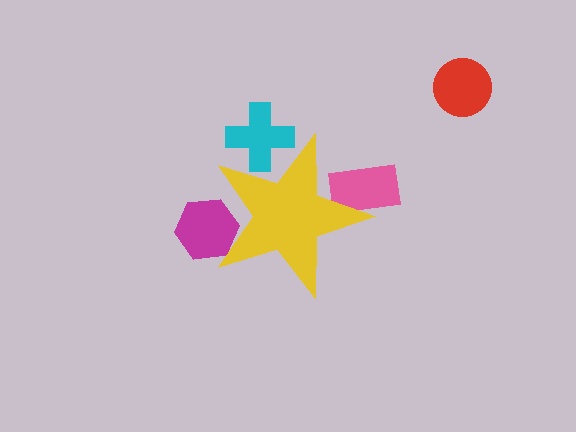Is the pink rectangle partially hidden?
Yes, the pink rectangle is partially hidden behind the yellow star.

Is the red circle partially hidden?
No, the red circle is fully visible.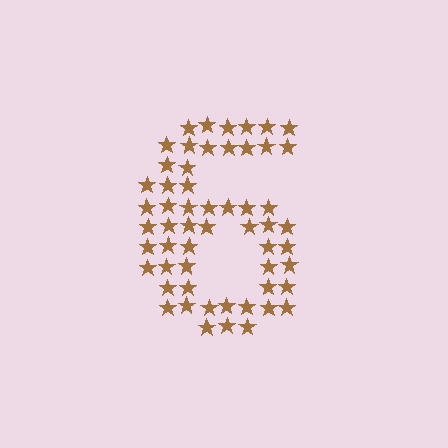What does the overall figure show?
The overall figure shows the digit 6.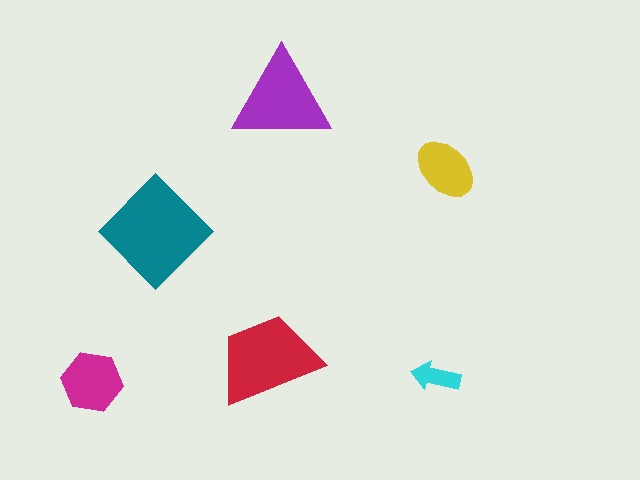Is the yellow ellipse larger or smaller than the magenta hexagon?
Smaller.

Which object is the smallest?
The cyan arrow.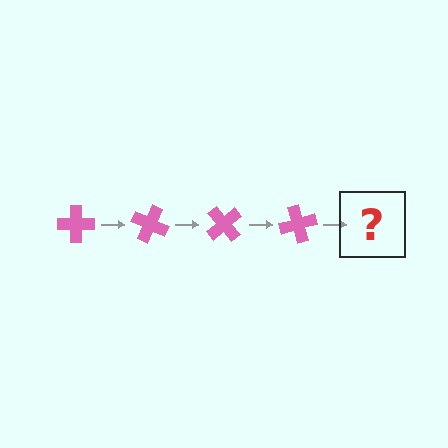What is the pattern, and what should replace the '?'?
The pattern is that the cross rotates 25 degrees each step. The '?' should be a pink cross rotated 100 degrees.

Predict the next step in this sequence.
The next step is a pink cross rotated 100 degrees.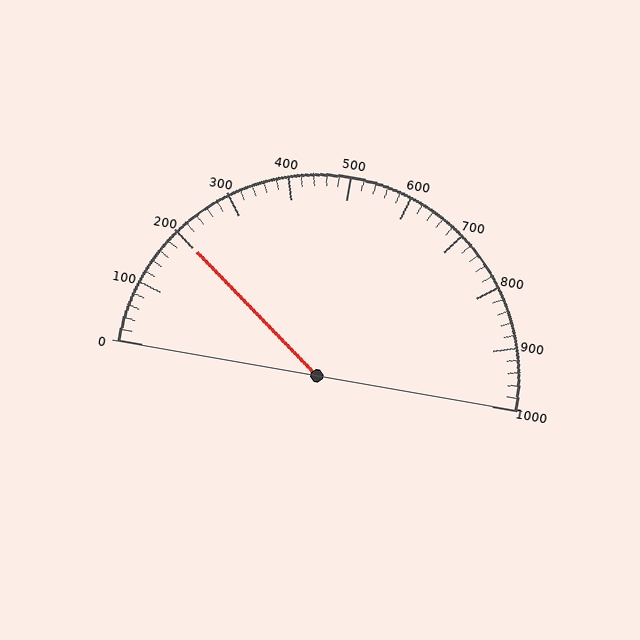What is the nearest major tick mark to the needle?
The nearest major tick mark is 200.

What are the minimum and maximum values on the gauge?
The gauge ranges from 0 to 1000.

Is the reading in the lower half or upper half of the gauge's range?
The reading is in the lower half of the range (0 to 1000).